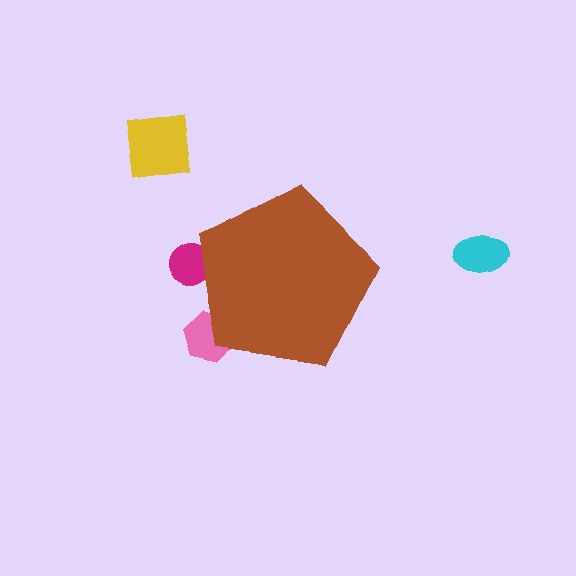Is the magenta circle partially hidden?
Yes, the magenta circle is partially hidden behind the brown pentagon.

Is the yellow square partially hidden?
No, the yellow square is fully visible.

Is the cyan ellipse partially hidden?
No, the cyan ellipse is fully visible.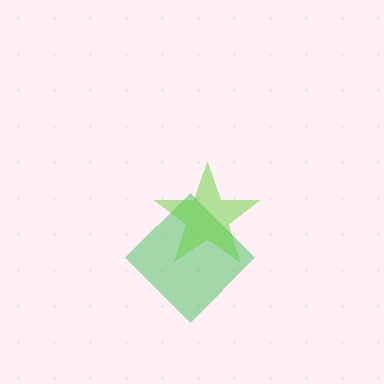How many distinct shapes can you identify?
There are 2 distinct shapes: a green diamond, a lime star.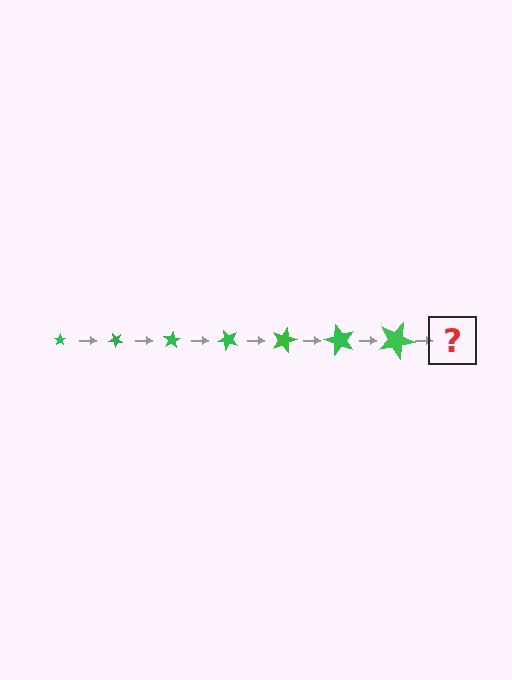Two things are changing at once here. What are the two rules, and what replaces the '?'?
The two rules are that the star grows larger each step and it rotates 40 degrees each step. The '?' should be a star, larger than the previous one and rotated 280 degrees from the start.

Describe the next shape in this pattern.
It should be a star, larger than the previous one and rotated 280 degrees from the start.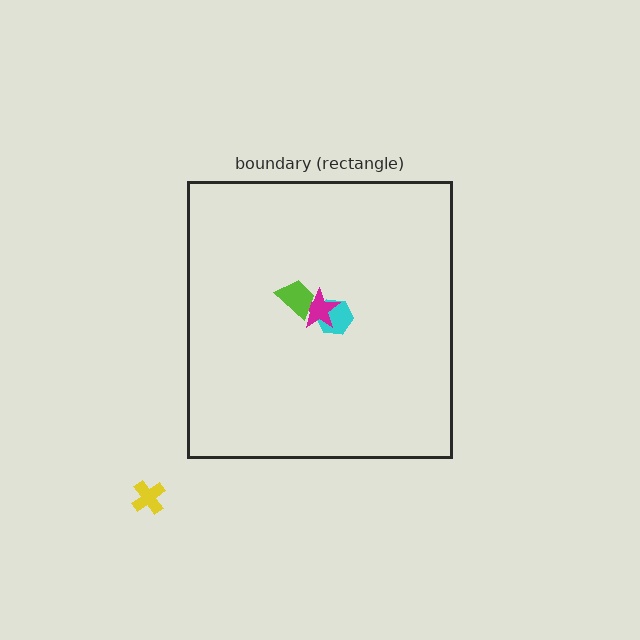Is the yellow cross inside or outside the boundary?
Outside.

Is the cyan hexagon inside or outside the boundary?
Inside.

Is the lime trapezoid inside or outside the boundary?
Inside.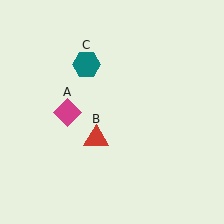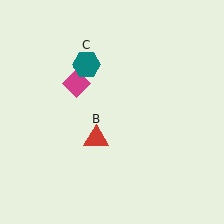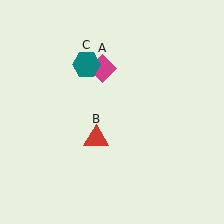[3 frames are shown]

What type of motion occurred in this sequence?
The magenta diamond (object A) rotated clockwise around the center of the scene.